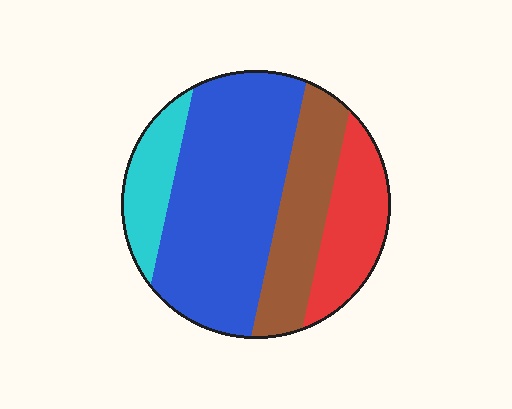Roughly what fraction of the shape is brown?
Brown takes up between a sixth and a third of the shape.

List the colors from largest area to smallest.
From largest to smallest: blue, brown, red, cyan.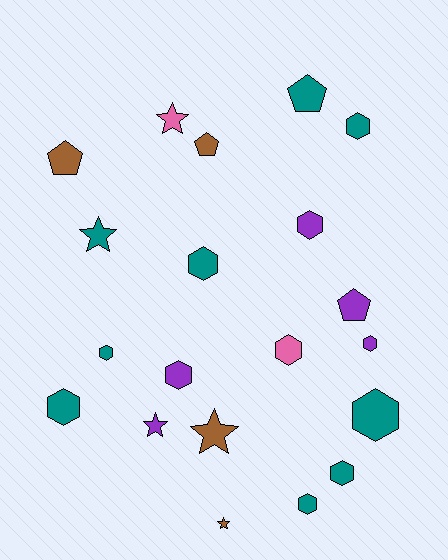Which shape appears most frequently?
Hexagon, with 11 objects.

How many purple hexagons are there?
There are 3 purple hexagons.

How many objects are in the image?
There are 20 objects.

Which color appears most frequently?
Teal, with 9 objects.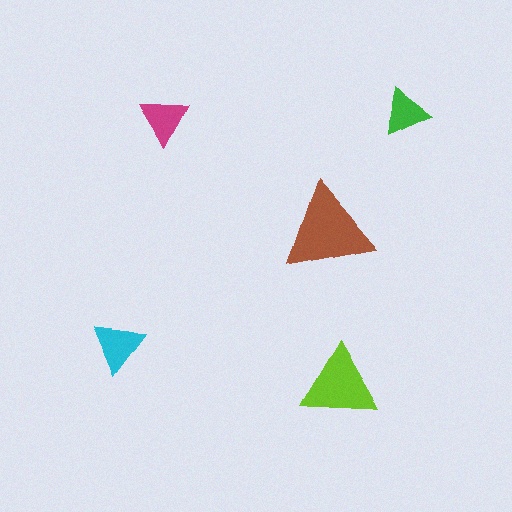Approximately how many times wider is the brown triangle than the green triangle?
About 2 times wider.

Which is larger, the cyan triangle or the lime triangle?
The lime one.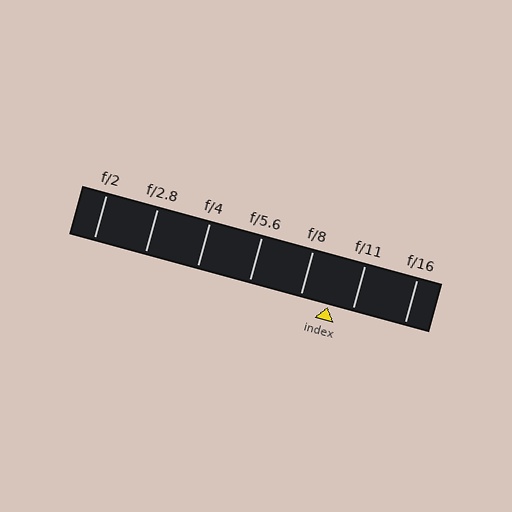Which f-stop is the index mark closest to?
The index mark is closest to f/11.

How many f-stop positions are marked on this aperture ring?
There are 7 f-stop positions marked.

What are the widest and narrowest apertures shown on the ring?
The widest aperture shown is f/2 and the narrowest is f/16.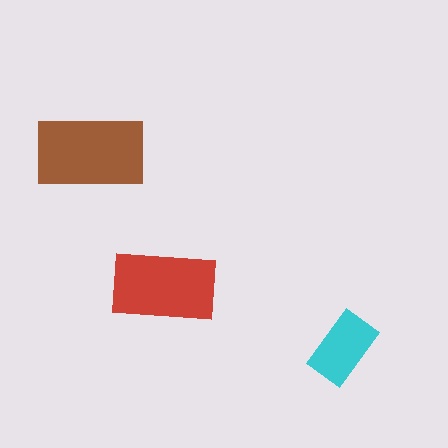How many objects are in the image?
There are 3 objects in the image.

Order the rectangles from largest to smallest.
the brown one, the red one, the cyan one.